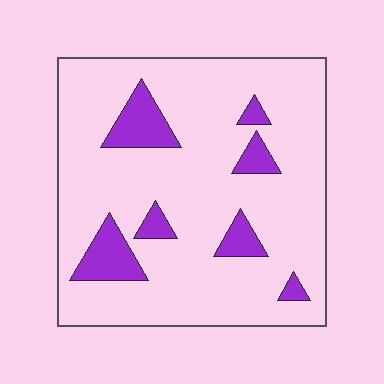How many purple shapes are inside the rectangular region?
7.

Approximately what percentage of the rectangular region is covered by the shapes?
Approximately 15%.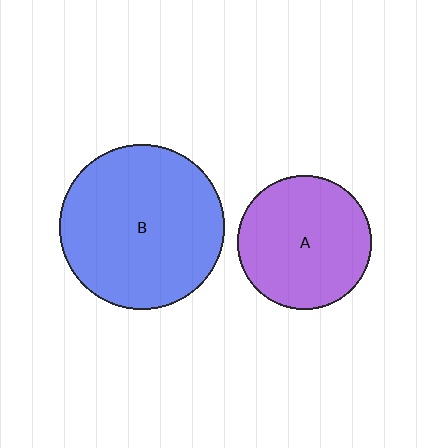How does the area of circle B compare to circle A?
Approximately 1.5 times.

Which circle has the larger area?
Circle B (blue).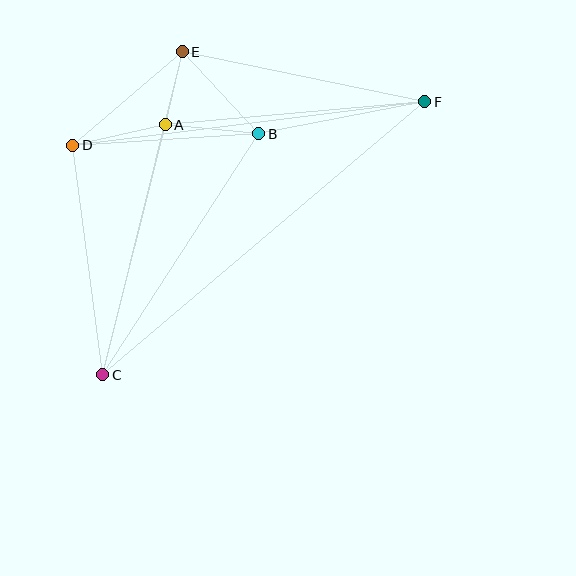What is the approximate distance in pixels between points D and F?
The distance between D and F is approximately 355 pixels.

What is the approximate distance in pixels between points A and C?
The distance between A and C is approximately 257 pixels.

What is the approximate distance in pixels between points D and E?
The distance between D and E is approximately 144 pixels.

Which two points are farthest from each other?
Points C and F are farthest from each other.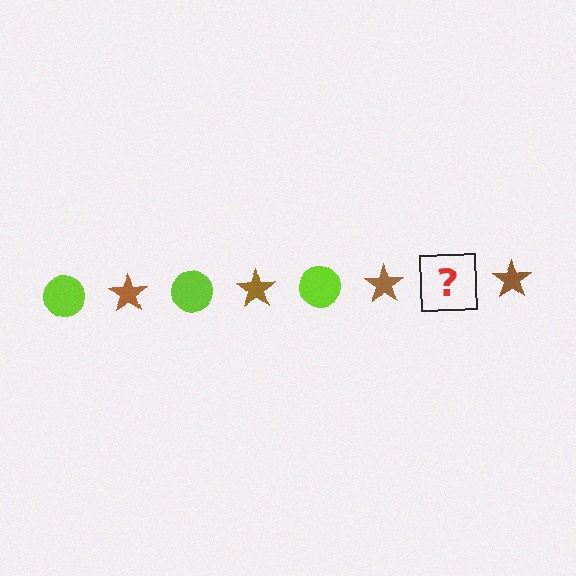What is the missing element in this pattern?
The missing element is a lime circle.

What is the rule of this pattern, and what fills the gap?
The rule is that the pattern alternates between lime circle and brown star. The gap should be filled with a lime circle.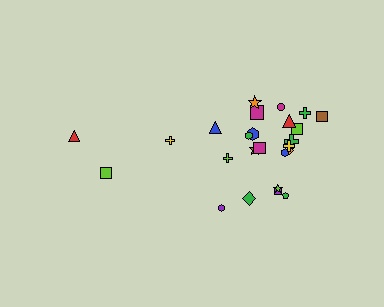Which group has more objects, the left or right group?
The right group.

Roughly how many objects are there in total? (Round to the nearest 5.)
Roughly 25 objects in total.